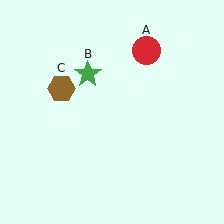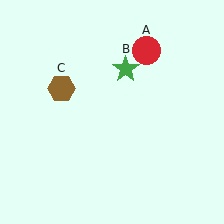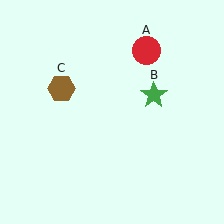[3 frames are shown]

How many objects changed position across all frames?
1 object changed position: green star (object B).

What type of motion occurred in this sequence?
The green star (object B) rotated clockwise around the center of the scene.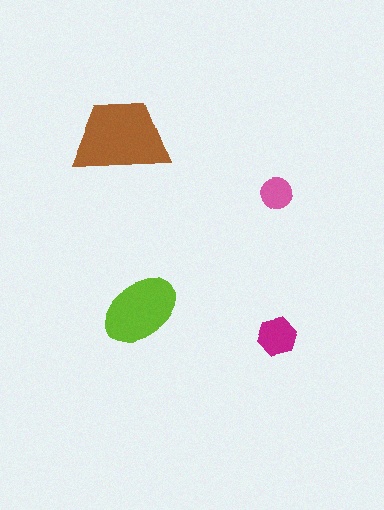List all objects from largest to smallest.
The brown trapezoid, the lime ellipse, the magenta hexagon, the pink circle.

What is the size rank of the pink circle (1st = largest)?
4th.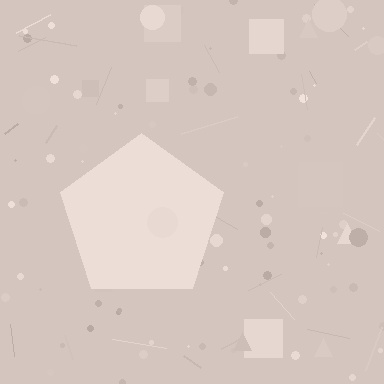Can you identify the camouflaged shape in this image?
The camouflaged shape is a pentagon.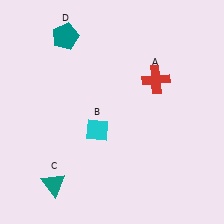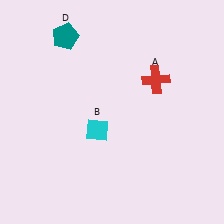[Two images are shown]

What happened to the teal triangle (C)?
The teal triangle (C) was removed in Image 2. It was in the bottom-left area of Image 1.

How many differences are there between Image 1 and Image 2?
There is 1 difference between the two images.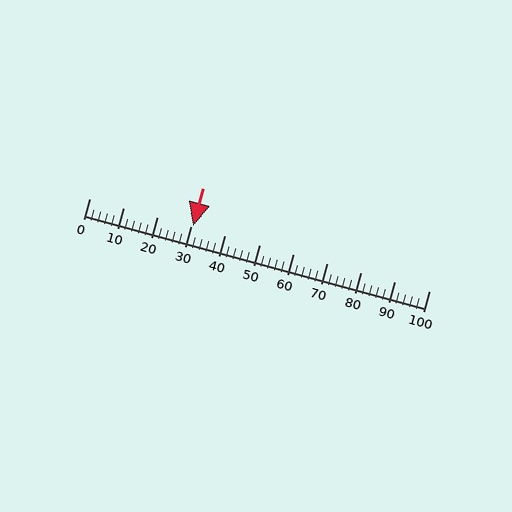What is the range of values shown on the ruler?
The ruler shows values from 0 to 100.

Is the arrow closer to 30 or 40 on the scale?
The arrow is closer to 30.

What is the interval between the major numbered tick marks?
The major tick marks are spaced 10 units apart.